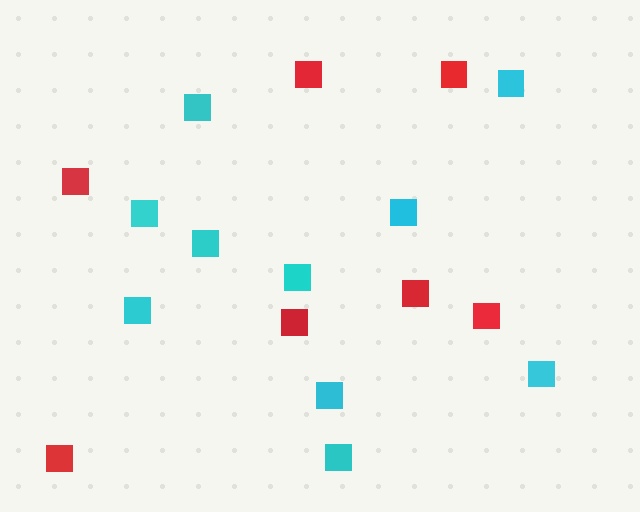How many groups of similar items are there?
There are 2 groups: one group of red squares (7) and one group of cyan squares (10).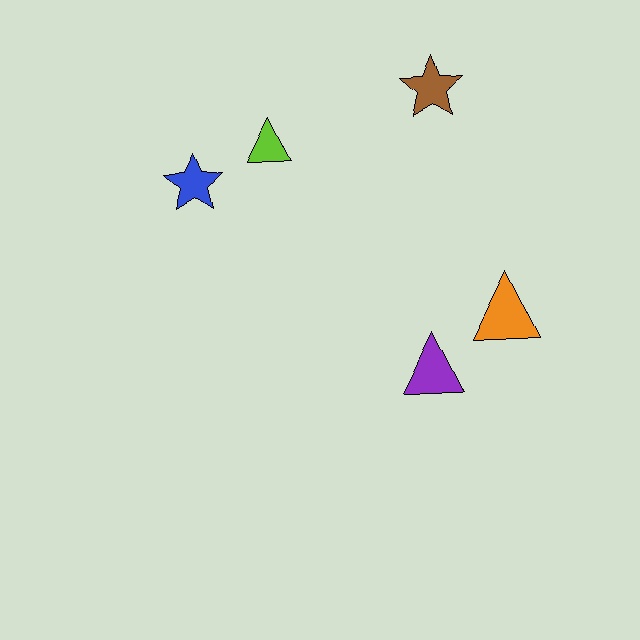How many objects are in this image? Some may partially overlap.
There are 5 objects.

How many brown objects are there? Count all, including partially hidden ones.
There is 1 brown object.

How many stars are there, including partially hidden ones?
There are 2 stars.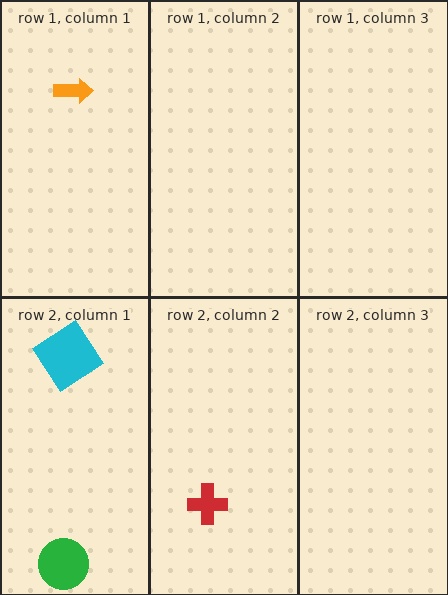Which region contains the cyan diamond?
The row 2, column 1 region.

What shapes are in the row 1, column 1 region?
The orange arrow.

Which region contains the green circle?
The row 2, column 1 region.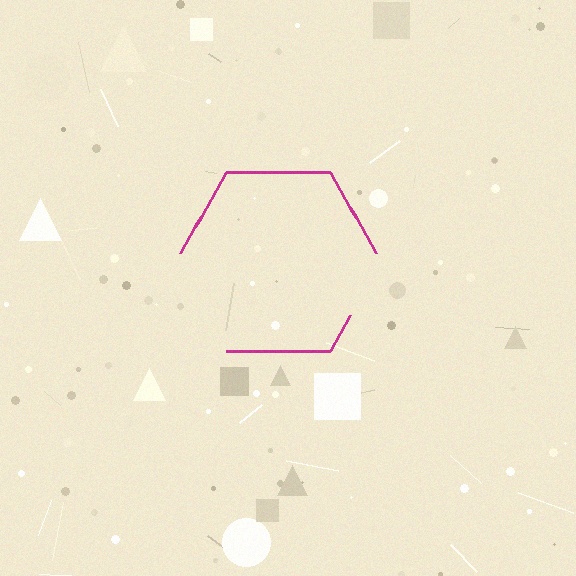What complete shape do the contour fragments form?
The contour fragments form a hexagon.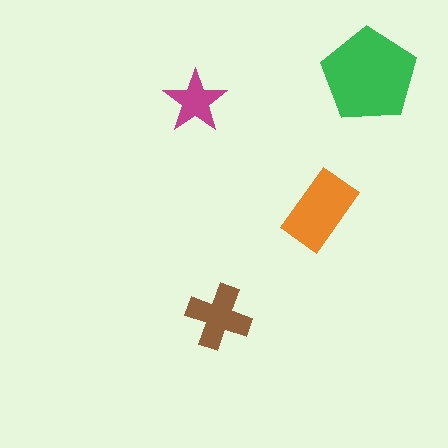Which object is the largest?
The green pentagon.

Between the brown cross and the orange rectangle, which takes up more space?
The orange rectangle.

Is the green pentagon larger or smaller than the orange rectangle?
Larger.